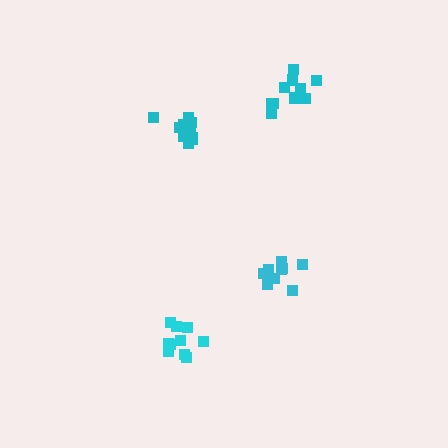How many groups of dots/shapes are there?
There are 4 groups.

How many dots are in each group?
Group 1: 10 dots, Group 2: 11 dots, Group 3: 9 dots, Group 4: 11 dots (41 total).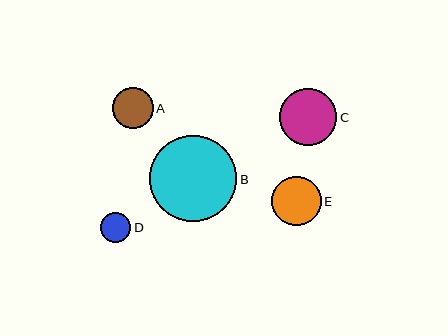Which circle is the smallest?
Circle D is the smallest with a size of approximately 30 pixels.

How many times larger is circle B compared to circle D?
Circle B is approximately 2.9 times the size of circle D.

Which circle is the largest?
Circle B is the largest with a size of approximately 87 pixels.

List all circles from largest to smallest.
From largest to smallest: B, C, E, A, D.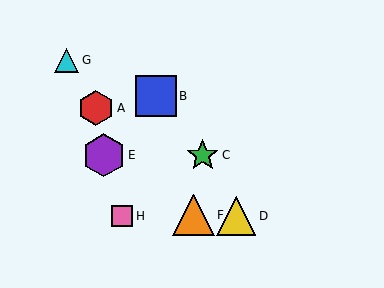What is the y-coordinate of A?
Object A is at y≈108.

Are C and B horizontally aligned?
No, C is at y≈155 and B is at y≈96.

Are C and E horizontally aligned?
Yes, both are at y≈155.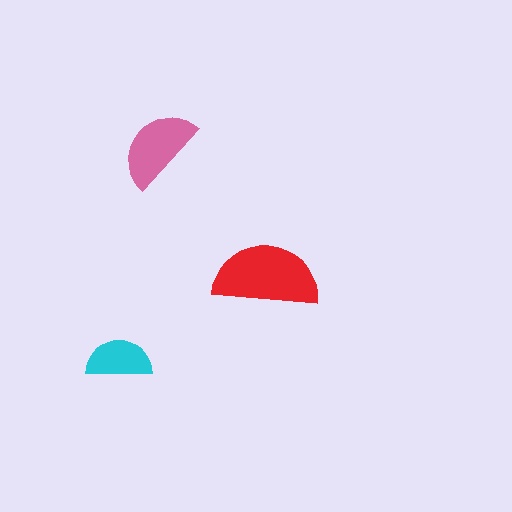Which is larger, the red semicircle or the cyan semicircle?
The red one.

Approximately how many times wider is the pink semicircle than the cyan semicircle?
About 1.5 times wider.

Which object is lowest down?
The cyan semicircle is bottommost.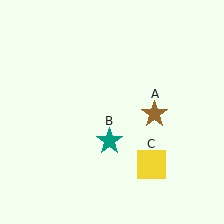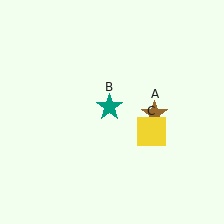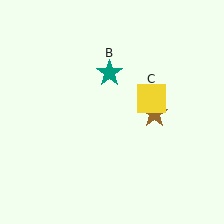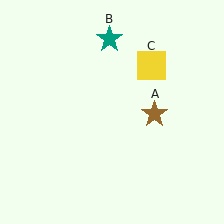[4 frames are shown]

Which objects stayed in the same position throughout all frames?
Brown star (object A) remained stationary.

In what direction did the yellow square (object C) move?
The yellow square (object C) moved up.